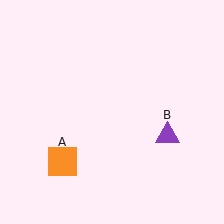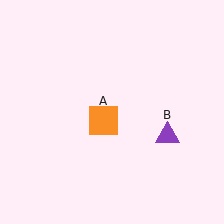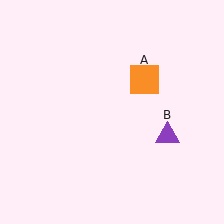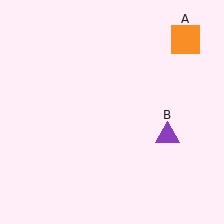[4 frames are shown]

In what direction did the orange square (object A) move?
The orange square (object A) moved up and to the right.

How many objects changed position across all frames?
1 object changed position: orange square (object A).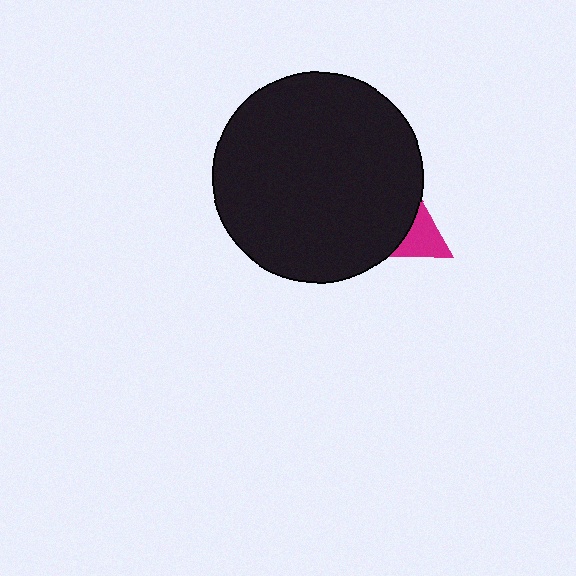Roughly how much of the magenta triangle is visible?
A small part of it is visible (roughly 35%).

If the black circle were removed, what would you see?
You would see the complete magenta triangle.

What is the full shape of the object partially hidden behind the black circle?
The partially hidden object is a magenta triangle.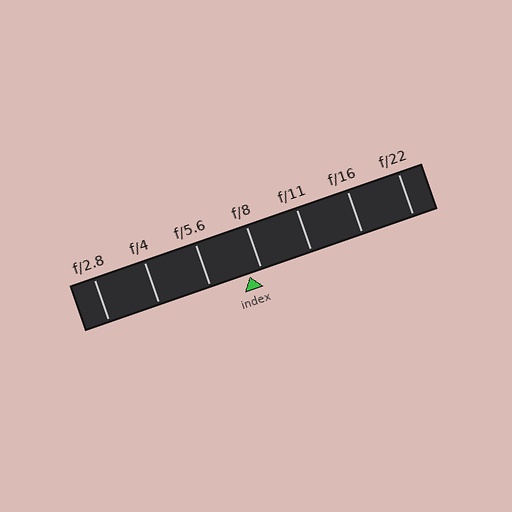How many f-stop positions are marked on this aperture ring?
There are 7 f-stop positions marked.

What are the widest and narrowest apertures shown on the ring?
The widest aperture shown is f/2.8 and the narrowest is f/22.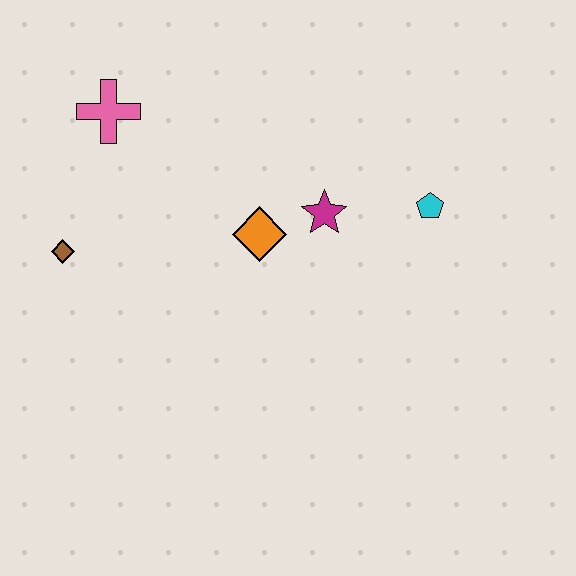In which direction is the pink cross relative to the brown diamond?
The pink cross is above the brown diamond.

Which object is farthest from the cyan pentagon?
The brown diamond is farthest from the cyan pentagon.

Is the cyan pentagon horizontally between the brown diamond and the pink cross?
No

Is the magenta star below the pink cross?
Yes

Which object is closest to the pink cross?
The brown diamond is closest to the pink cross.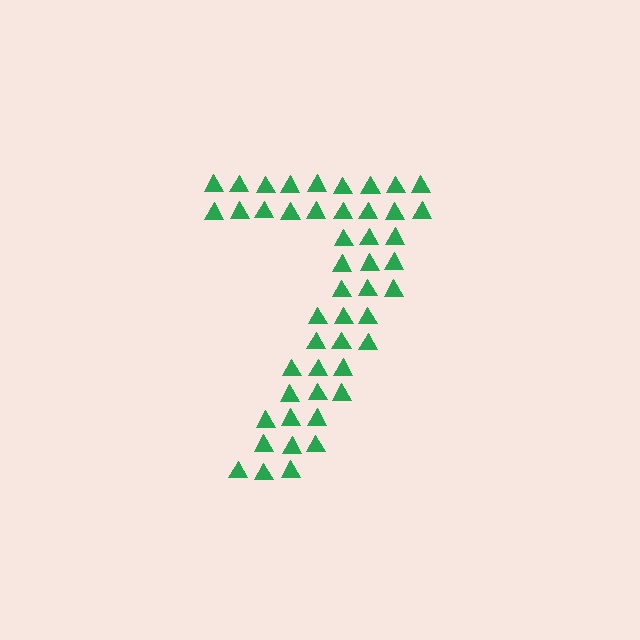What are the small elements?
The small elements are triangles.